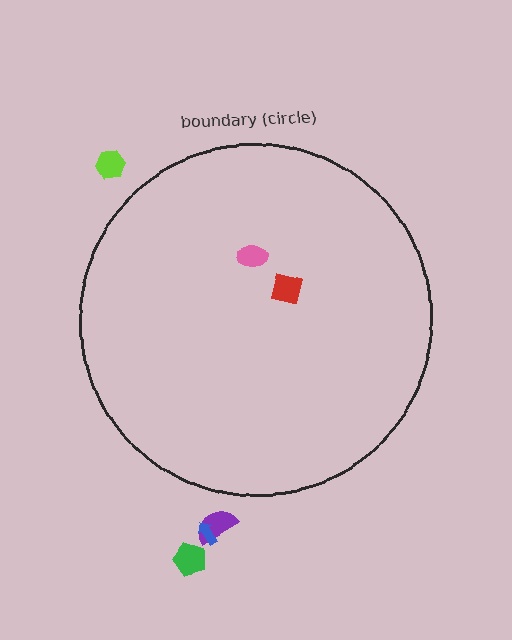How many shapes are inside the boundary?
2 inside, 4 outside.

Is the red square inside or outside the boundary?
Inside.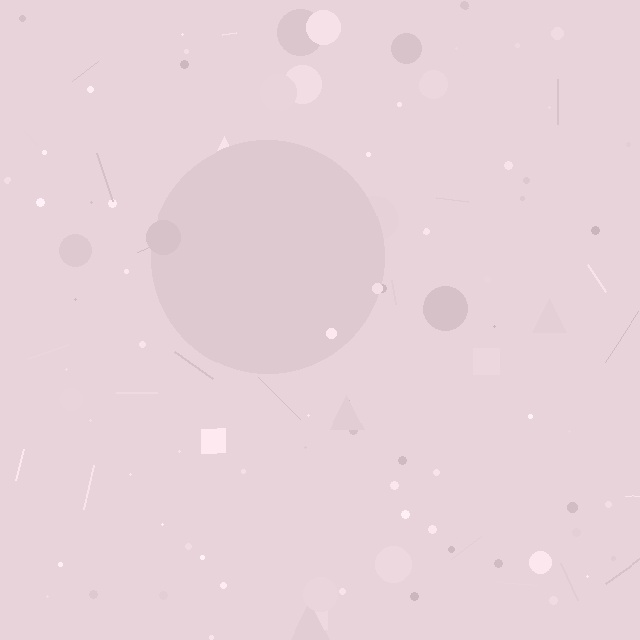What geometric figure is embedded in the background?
A circle is embedded in the background.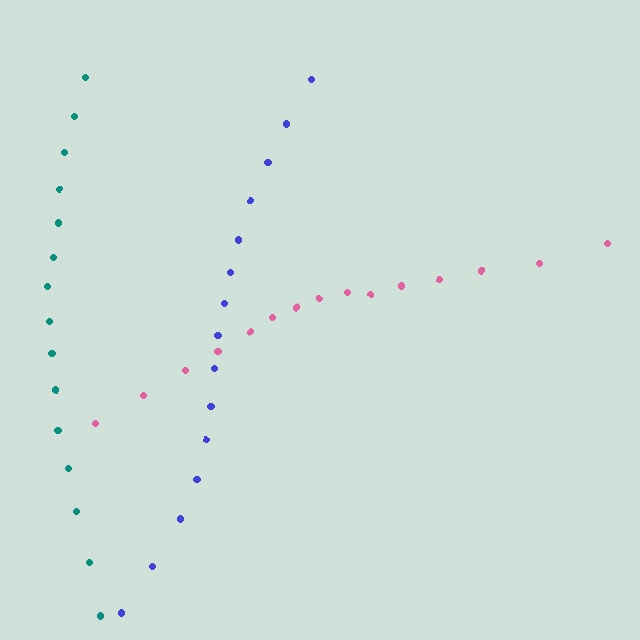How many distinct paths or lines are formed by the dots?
There are 3 distinct paths.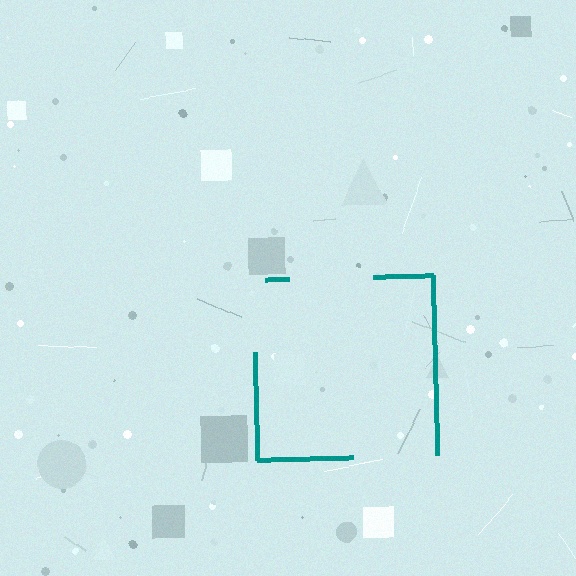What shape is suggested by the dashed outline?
The dashed outline suggests a square.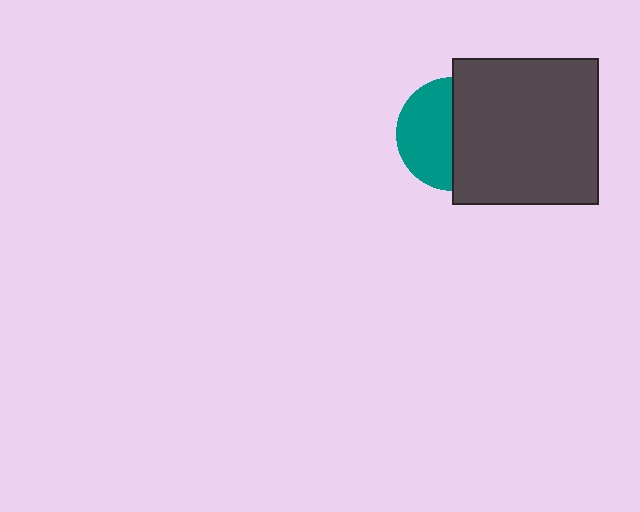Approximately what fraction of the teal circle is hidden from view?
Roughly 52% of the teal circle is hidden behind the dark gray square.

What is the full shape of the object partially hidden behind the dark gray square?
The partially hidden object is a teal circle.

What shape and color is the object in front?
The object in front is a dark gray square.